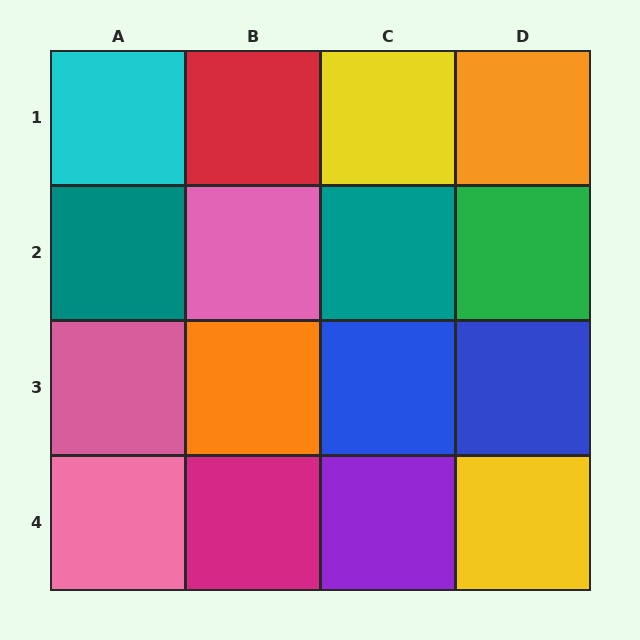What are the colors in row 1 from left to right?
Cyan, red, yellow, orange.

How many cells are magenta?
1 cell is magenta.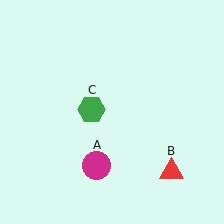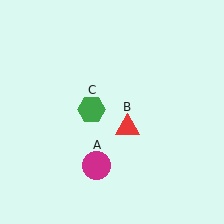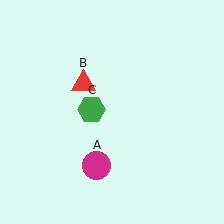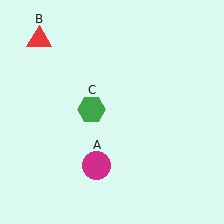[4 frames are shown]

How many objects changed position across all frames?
1 object changed position: red triangle (object B).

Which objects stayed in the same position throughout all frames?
Magenta circle (object A) and green hexagon (object C) remained stationary.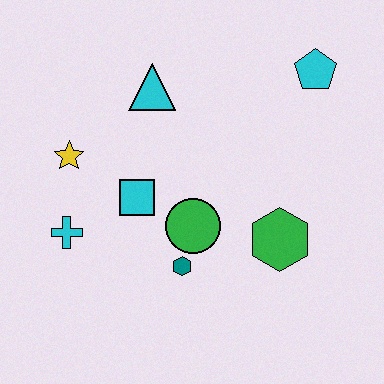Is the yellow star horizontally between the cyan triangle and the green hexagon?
No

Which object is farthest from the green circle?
The cyan pentagon is farthest from the green circle.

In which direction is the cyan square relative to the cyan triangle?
The cyan square is below the cyan triangle.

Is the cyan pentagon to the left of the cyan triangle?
No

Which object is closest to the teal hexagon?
The green circle is closest to the teal hexagon.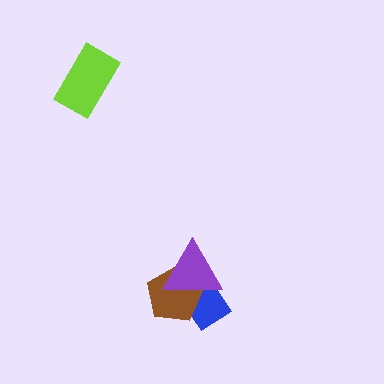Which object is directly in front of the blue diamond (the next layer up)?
The brown pentagon is directly in front of the blue diamond.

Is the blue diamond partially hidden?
Yes, it is partially covered by another shape.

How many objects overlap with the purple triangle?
2 objects overlap with the purple triangle.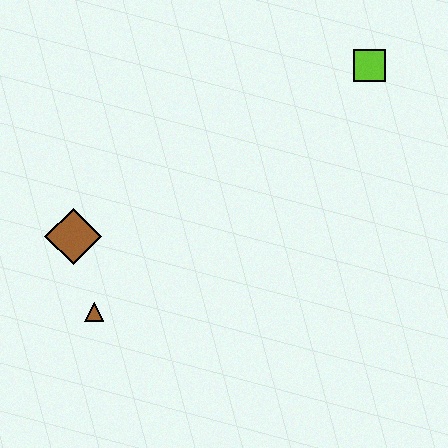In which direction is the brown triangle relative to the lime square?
The brown triangle is to the left of the lime square.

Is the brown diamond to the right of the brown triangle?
No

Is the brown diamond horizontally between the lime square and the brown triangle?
No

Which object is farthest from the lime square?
The brown triangle is farthest from the lime square.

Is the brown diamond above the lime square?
No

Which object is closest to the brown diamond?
The brown triangle is closest to the brown diamond.